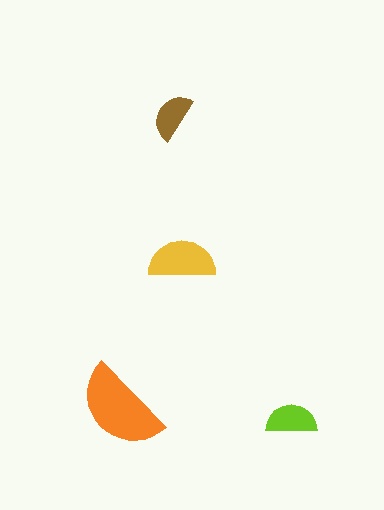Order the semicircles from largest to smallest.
the orange one, the yellow one, the lime one, the brown one.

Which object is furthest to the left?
The orange semicircle is leftmost.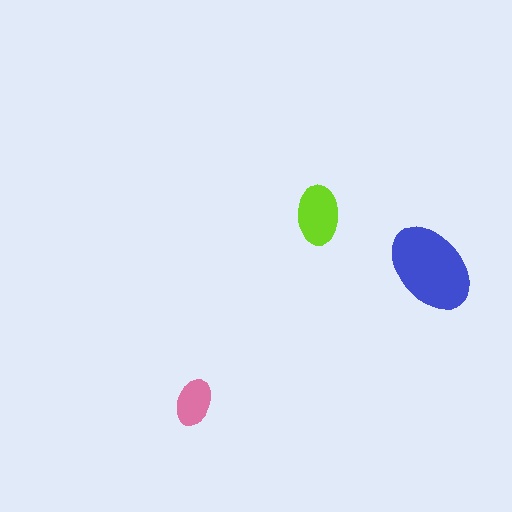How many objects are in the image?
There are 3 objects in the image.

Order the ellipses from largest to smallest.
the blue one, the lime one, the pink one.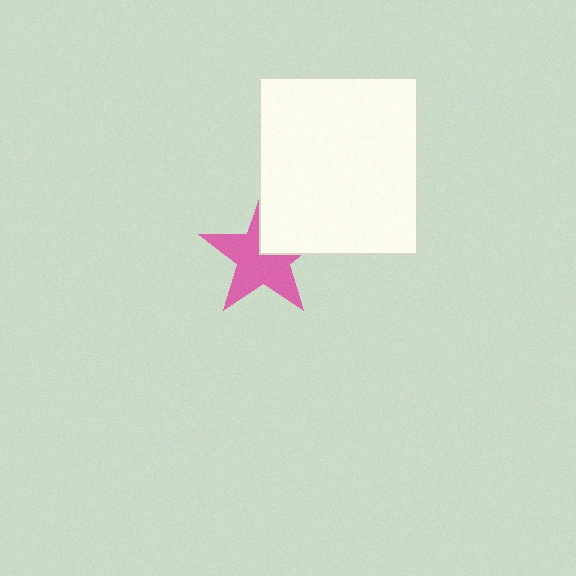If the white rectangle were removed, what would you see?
You would see the complete pink star.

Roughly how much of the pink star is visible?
Most of it is visible (roughly 69%).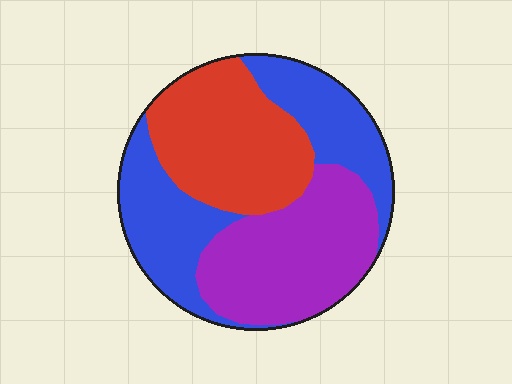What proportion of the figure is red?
Red takes up between a quarter and a half of the figure.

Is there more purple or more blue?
Blue.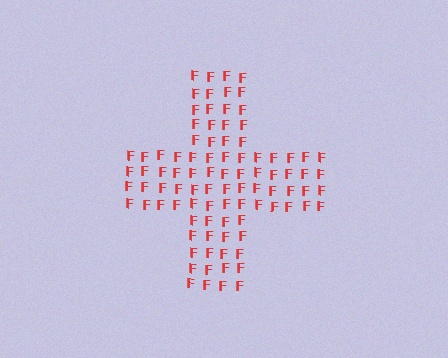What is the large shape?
The large shape is a cross.